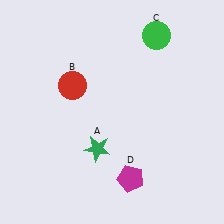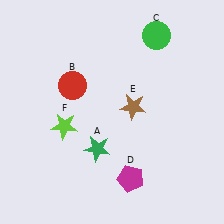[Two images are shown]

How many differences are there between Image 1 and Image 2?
There are 2 differences between the two images.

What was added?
A brown star (E), a lime star (F) were added in Image 2.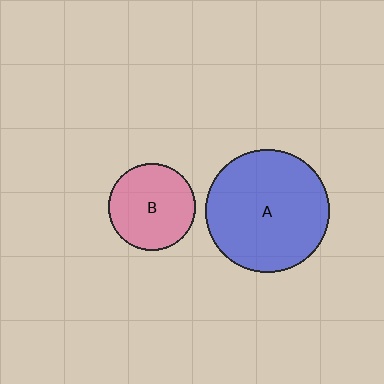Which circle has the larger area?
Circle A (blue).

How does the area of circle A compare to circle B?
Approximately 2.0 times.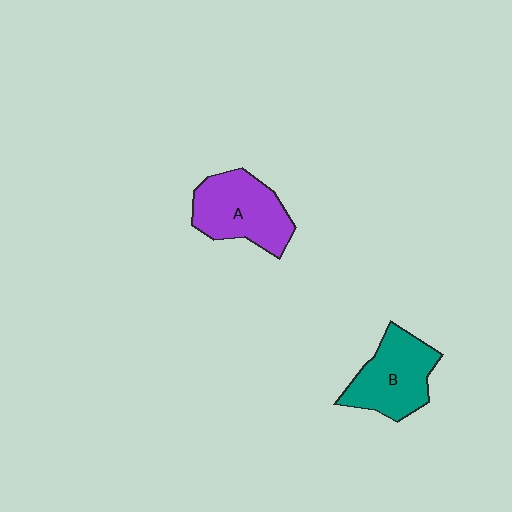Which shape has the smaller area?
Shape B (teal).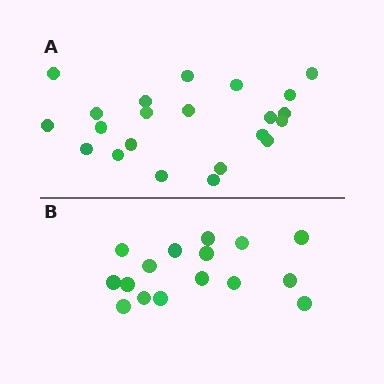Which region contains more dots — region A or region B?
Region A (the top region) has more dots.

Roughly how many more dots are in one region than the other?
Region A has about 6 more dots than region B.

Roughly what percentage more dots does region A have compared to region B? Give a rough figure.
About 40% more.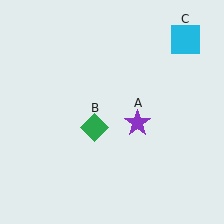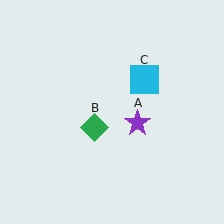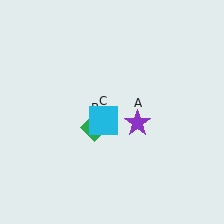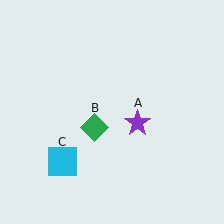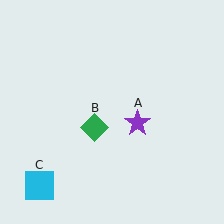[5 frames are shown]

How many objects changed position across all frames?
1 object changed position: cyan square (object C).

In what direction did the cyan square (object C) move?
The cyan square (object C) moved down and to the left.